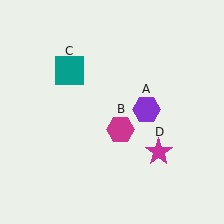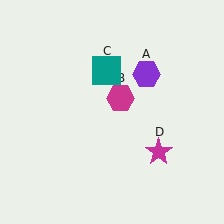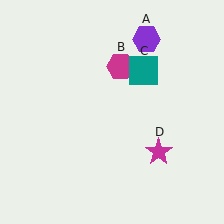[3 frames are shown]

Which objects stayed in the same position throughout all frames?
Magenta star (object D) remained stationary.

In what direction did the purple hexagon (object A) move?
The purple hexagon (object A) moved up.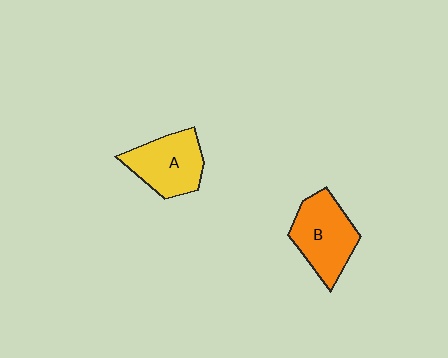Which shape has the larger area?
Shape B (orange).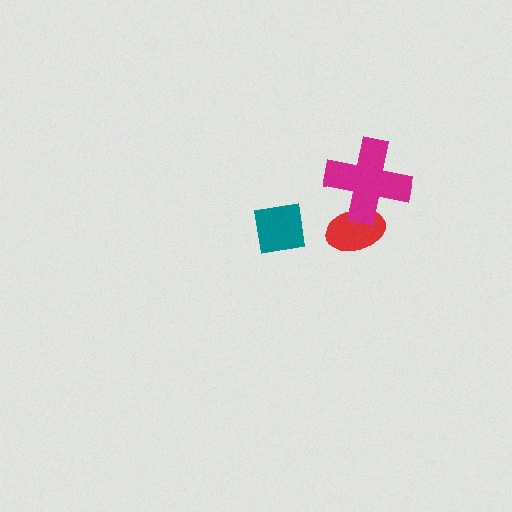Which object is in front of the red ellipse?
The magenta cross is in front of the red ellipse.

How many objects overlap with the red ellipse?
1 object overlaps with the red ellipse.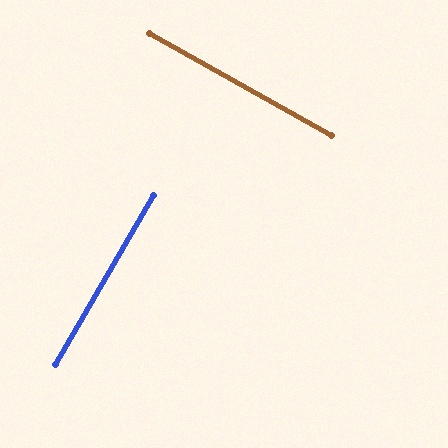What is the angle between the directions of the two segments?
Approximately 89 degrees.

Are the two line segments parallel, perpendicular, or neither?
Perpendicular — they meet at approximately 89°.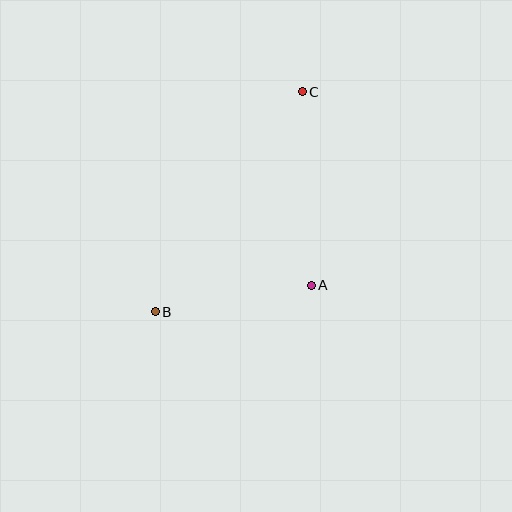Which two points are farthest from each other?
Points B and C are farthest from each other.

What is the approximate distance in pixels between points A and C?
The distance between A and C is approximately 194 pixels.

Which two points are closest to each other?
Points A and B are closest to each other.